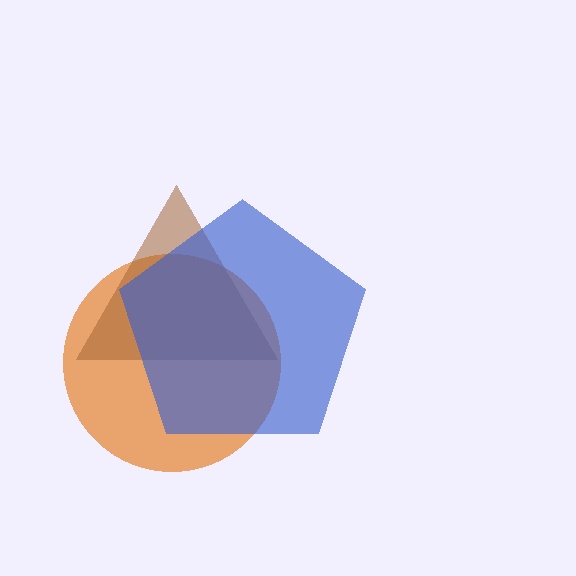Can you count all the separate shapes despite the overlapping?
Yes, there are 3 separate shapes.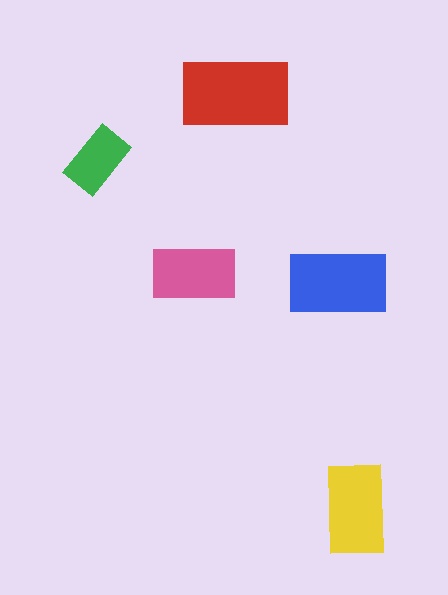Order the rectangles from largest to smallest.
the red one, the blue one, the yellow one, the pink one, the green one.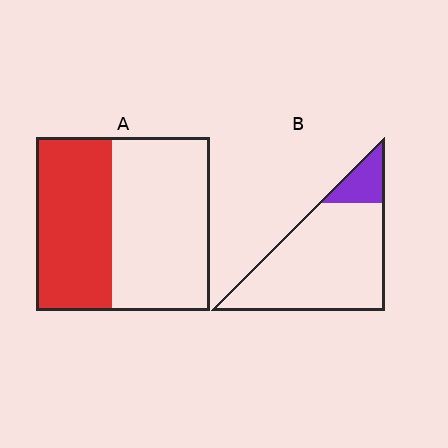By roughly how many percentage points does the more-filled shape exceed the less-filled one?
By roughly 30 percentage points (A over B).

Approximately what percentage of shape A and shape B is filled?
A is approximately 45% and B is approximately 15%.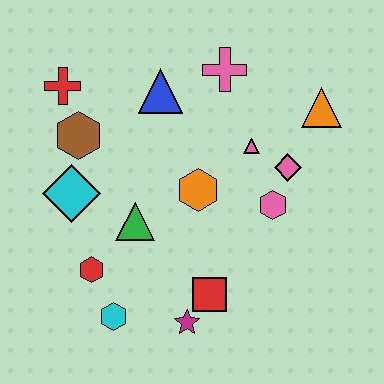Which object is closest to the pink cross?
The blue triangle is closest to the pink cross.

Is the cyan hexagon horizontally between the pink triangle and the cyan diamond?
Yes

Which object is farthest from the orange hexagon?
The red cross is farthest from the orange hexagon.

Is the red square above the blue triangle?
No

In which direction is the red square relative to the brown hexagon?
The red square is below the brown hexagon.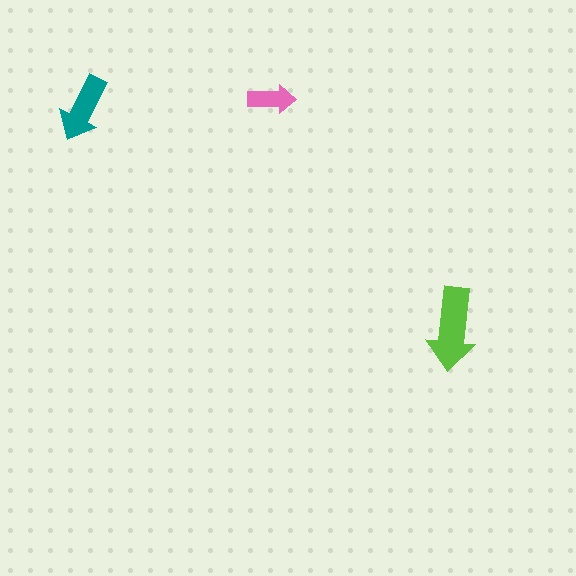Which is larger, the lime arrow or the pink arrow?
The lime one.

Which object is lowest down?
The lime arrow is bottommost.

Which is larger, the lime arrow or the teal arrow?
The lime one.